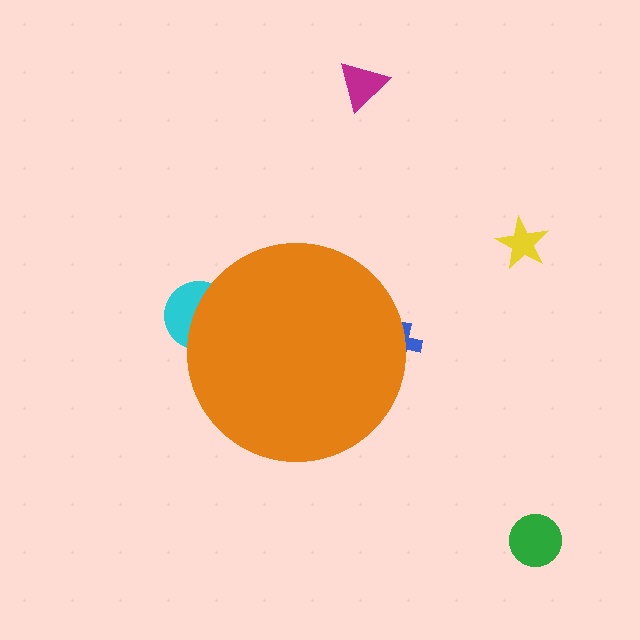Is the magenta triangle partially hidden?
No, the magenta triangle is fully visible.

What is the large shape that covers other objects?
An orange circle.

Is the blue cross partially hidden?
Yes, the blue cross is partially hidden behind the orange circle.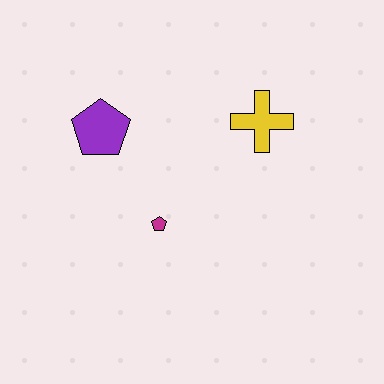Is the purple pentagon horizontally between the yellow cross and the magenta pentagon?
No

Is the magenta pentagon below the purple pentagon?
Yes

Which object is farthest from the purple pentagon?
The yellow cross is farthest from the purple pentagon.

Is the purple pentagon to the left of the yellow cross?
Yes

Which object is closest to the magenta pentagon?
The purple pentagon is closest to the magenta pentagon.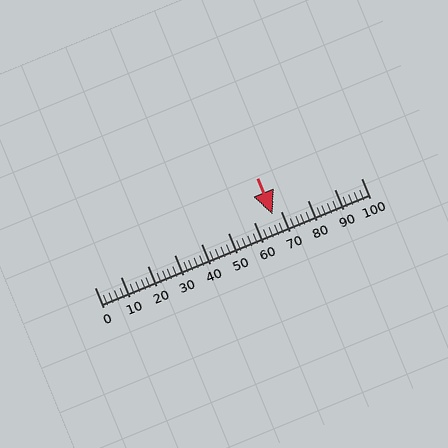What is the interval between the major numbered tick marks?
The major tick marks are spaced 10 units apart.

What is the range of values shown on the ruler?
The ruler shows values from 0 to 100.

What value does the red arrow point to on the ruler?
The red arrow points to approximately 67.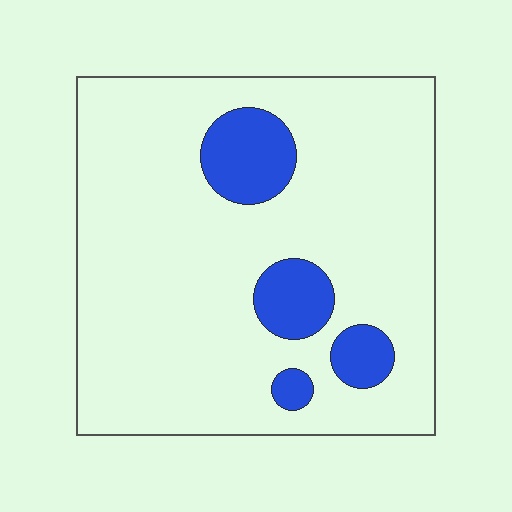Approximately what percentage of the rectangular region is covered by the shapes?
Approximately 15%.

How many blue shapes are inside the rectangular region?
4.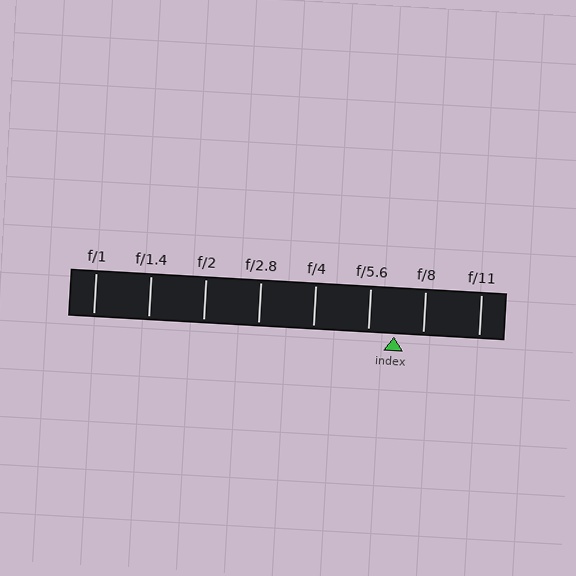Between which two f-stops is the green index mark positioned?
The index mark is between f/5.6 and f/8.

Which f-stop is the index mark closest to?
The index mark is closest to f/5.6.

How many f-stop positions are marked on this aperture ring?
There are 8 f-stop positions marked.